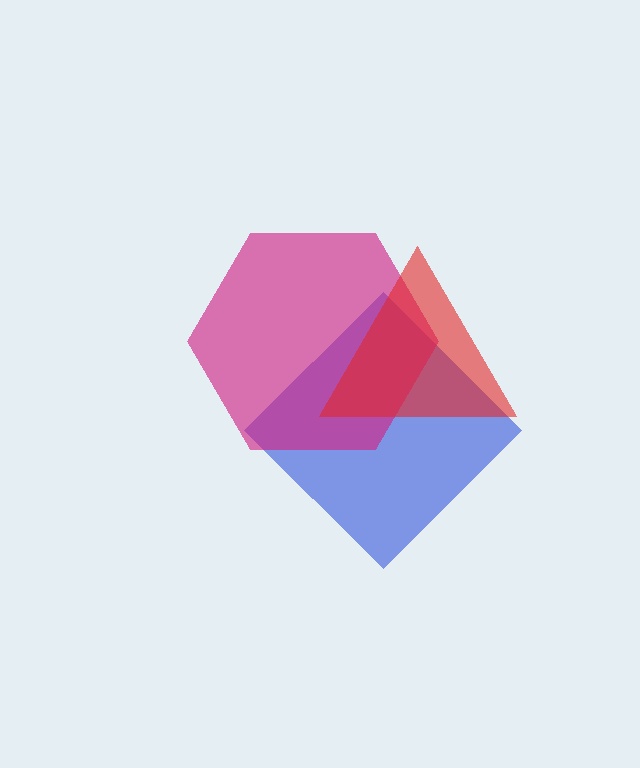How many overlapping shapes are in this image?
There are 3 overlapping shapes in the image.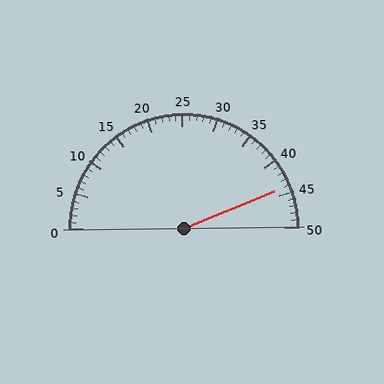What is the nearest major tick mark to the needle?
The nearest major tick mark is 45.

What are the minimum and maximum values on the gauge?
The gauge ranges from 0 to 50.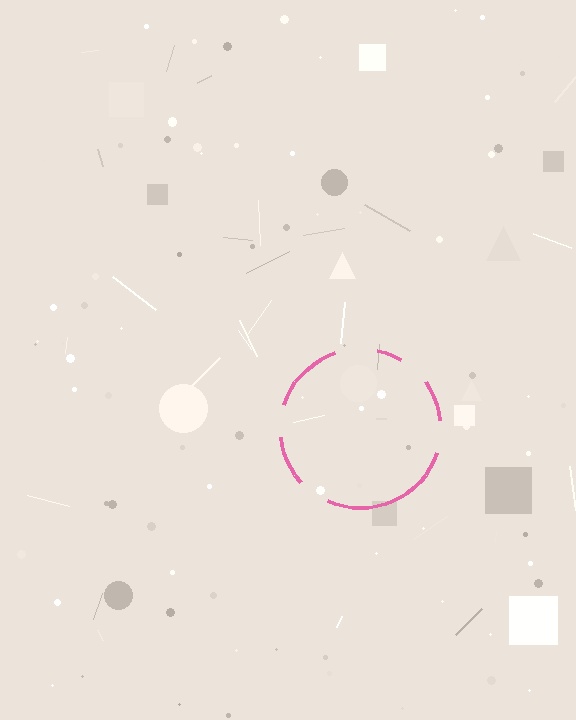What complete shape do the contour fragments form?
The contour fragments form a circle.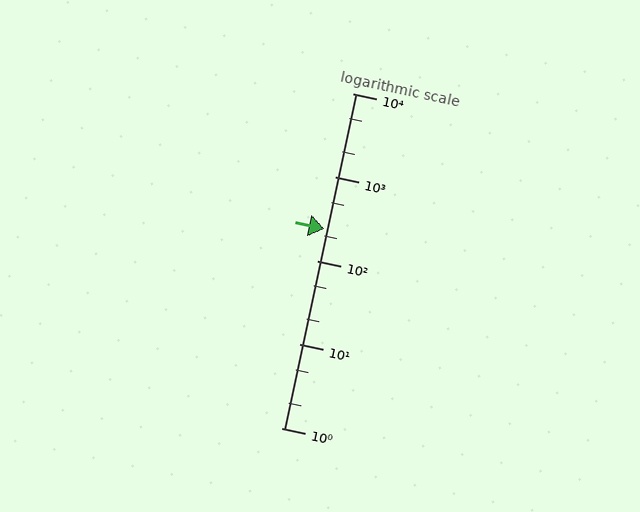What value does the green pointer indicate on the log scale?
The pointer indicates approximately 240.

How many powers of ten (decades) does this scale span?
The scale spans 4 decades, from 1 to 10000.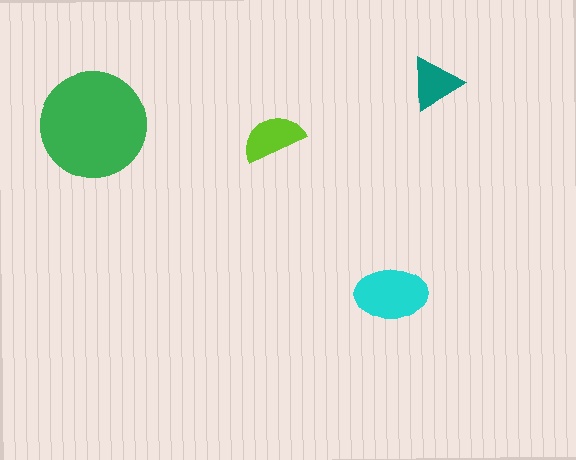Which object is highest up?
The teal triangle is topmost.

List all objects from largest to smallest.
The green circle, the cyan ellipse, the lime semicircle, the teal triangle.